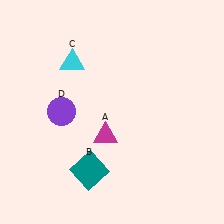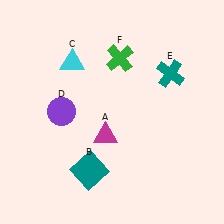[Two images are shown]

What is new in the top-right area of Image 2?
A teal cross (E) was added in the top-right area of Image 2.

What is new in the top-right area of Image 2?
A green cross (F) was added in the top-right area of Image 2.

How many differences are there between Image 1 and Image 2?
There are 2 differences between the two images.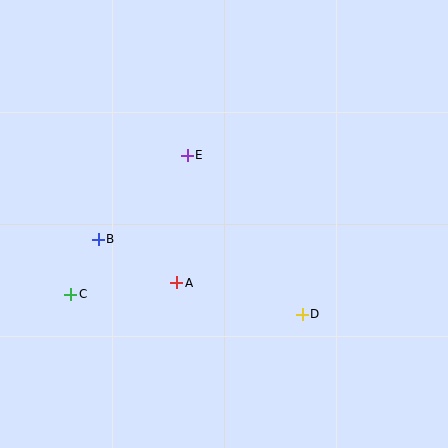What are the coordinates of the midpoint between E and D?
The midpoint between E and D is at (245, 235).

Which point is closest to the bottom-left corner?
Point C is closest to the bottom-left corner.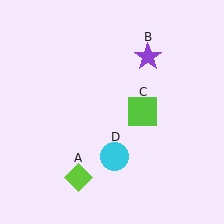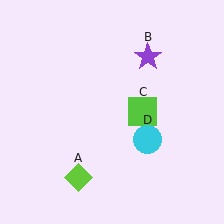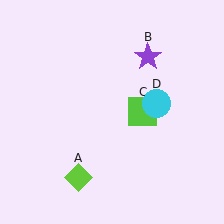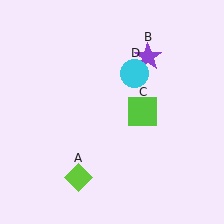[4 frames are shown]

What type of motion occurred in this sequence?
The cyan circle (object D) rotated counterclockwise around the center of the scene.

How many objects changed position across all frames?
1 object changed position: cyan circle (object D).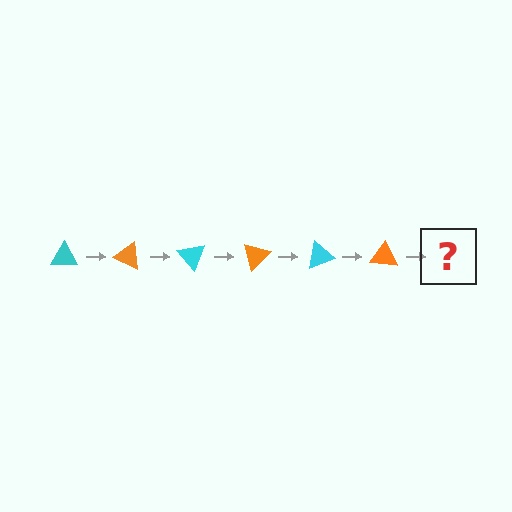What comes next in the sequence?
The next element should be a cyan triangle, rotated 150 degrees from the start.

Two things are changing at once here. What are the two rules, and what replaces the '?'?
The two rules are that it rotates 25 degrees each step and the color cycles through cyan and orange. The '?' should be a cyan triangle, rotated 150 degrees from the start.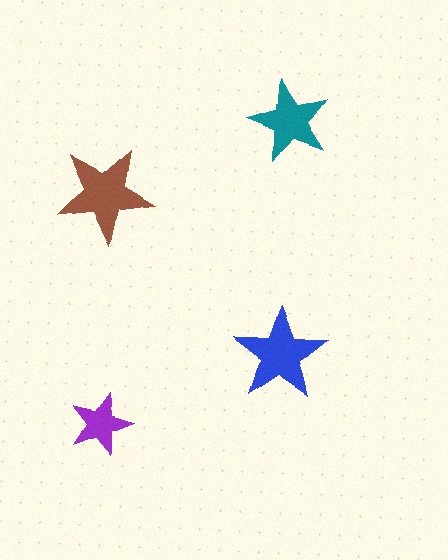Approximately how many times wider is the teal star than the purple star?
About 1.5 times wider.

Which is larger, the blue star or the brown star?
The brown one.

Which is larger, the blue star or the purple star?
The blue one.